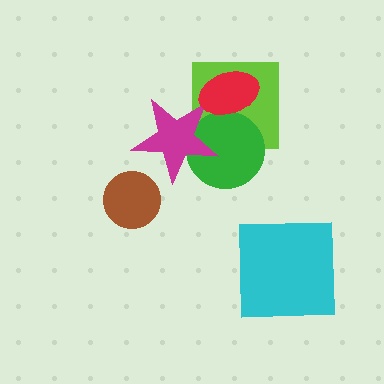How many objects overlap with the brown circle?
0 objects overlap with the brown circle.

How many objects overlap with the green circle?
3 objects overlap with the green circle.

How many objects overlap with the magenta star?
2 objects overlap with the magenta star.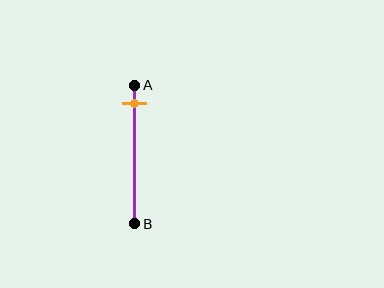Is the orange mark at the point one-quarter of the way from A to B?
No, the mark is at about 15% from A, not at the 25% one-quarter point.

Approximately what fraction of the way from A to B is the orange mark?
The orange mark is approximately 15% of the way from A to B.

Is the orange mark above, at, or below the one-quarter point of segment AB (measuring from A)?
The orange mark is above the one-quarter point of segment AB.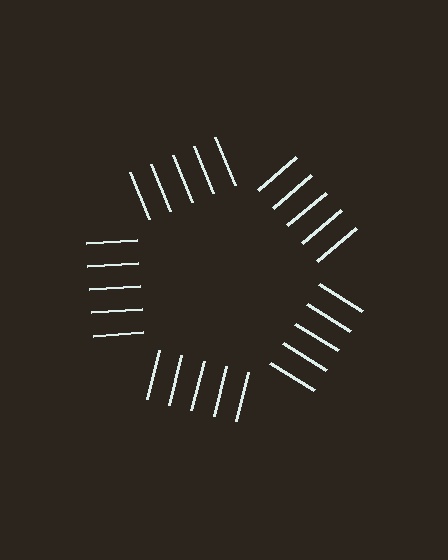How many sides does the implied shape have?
5 sides — the line-ends trace a pentagon.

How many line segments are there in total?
25 — 5 along each of the 5 edges.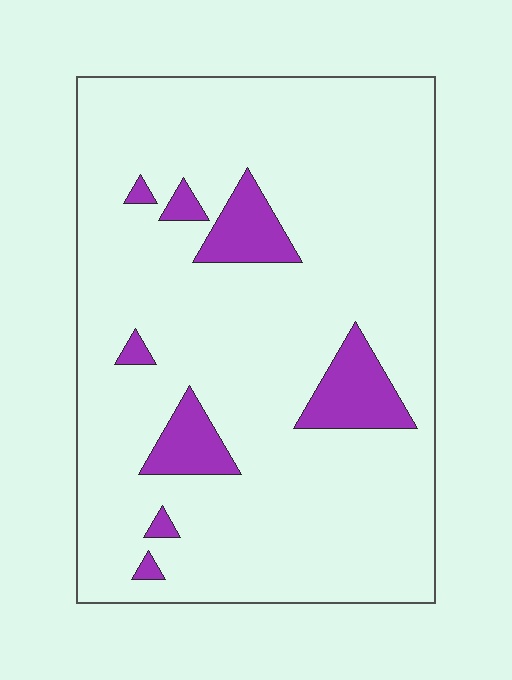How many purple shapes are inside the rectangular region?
8.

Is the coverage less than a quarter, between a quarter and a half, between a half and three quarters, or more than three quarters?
Less than a quarter.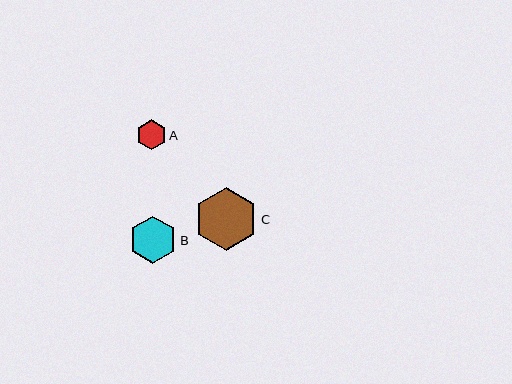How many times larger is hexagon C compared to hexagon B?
Hexagon C is approximately 1.3 times the size of hexagon B.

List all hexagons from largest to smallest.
From largest to smallest: C, B, A.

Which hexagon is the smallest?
Hexagon A is the smallest with a size of approximately 30 pixels.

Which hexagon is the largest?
Hexagon C is the largest with a size of approximately 63 pixels.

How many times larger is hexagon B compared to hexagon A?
Hexagon B is approximately 1.6 times the size of hexagon A.